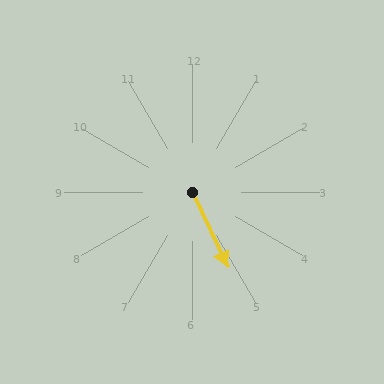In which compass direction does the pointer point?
Southeast.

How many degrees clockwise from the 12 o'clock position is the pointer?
Approximately 155 degrees.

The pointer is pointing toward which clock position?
Roughly 5 o'clock.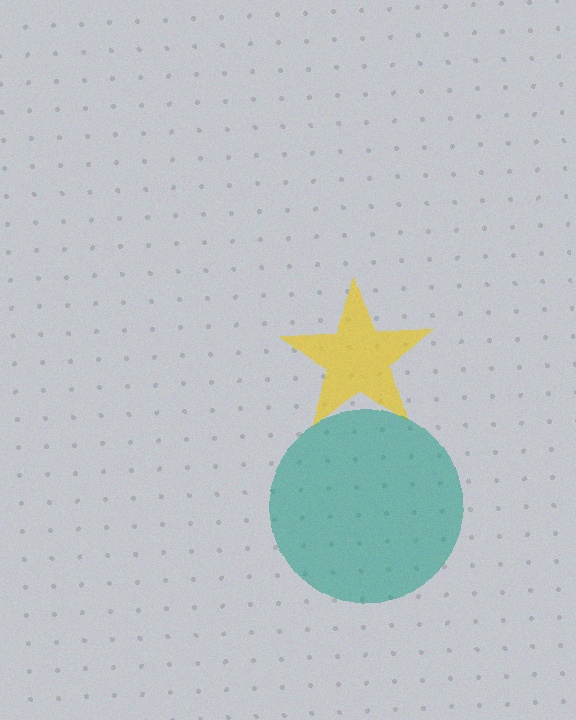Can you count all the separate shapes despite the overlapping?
Yes, there are 2 separate shapes.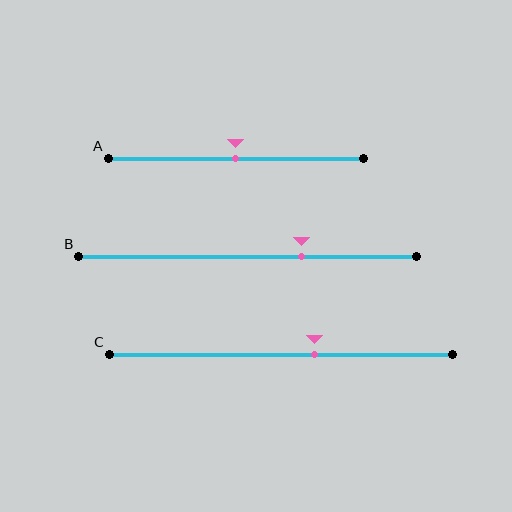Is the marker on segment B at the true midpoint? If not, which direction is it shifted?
No, the marker on segment B is shifted to the right by about 16% of the segment length.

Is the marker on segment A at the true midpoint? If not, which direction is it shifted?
Yes, the marker on segment A is at the true midpoint.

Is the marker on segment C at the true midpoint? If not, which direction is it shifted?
No, the marker on segment C is shifted to the right by about 10% of the segment length.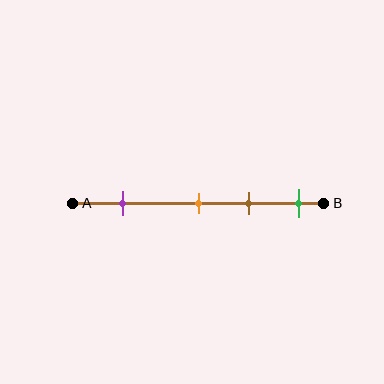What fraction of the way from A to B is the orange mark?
The orange mark is approximately 50% (0.5) of the way from A to B.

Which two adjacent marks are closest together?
The orange and brown marks are the closest adjacent pair.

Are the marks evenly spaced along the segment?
No, the marks are not evenly spaced.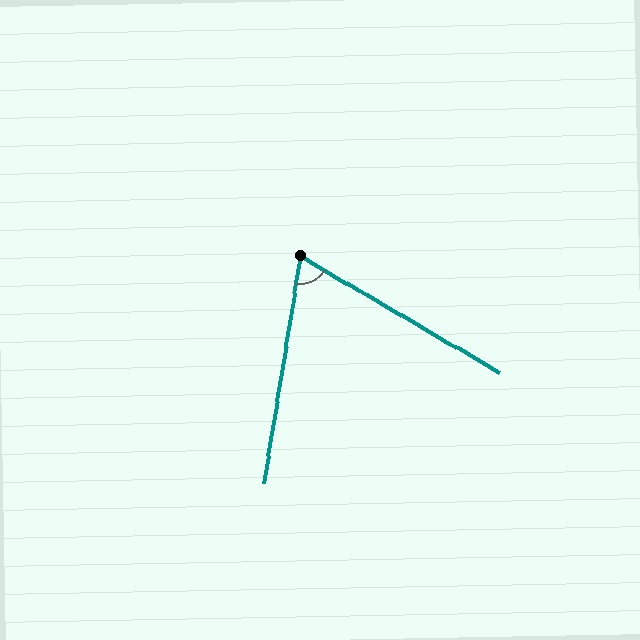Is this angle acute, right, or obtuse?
It is acute.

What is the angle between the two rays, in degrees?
Approximately 69 degrees.